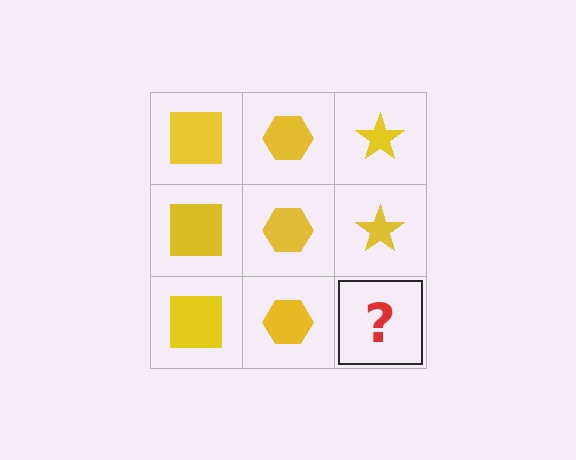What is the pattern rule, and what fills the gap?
The rule is that each column has a consistent shape. The gap should be filled with a yellow star.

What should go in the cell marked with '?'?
The missing cell should contain a yellow star.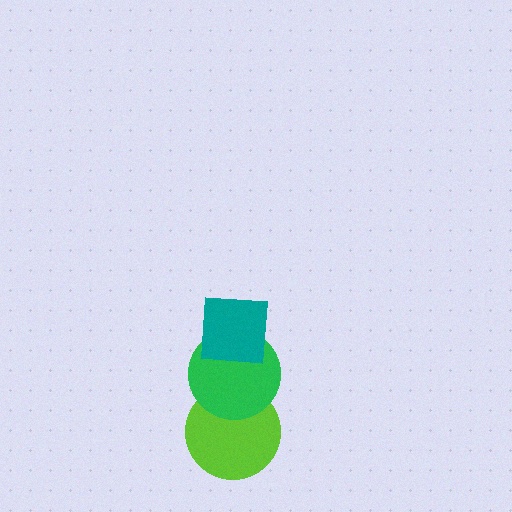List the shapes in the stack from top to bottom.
From top to bottom: the teal square, the green circle, the lime circle.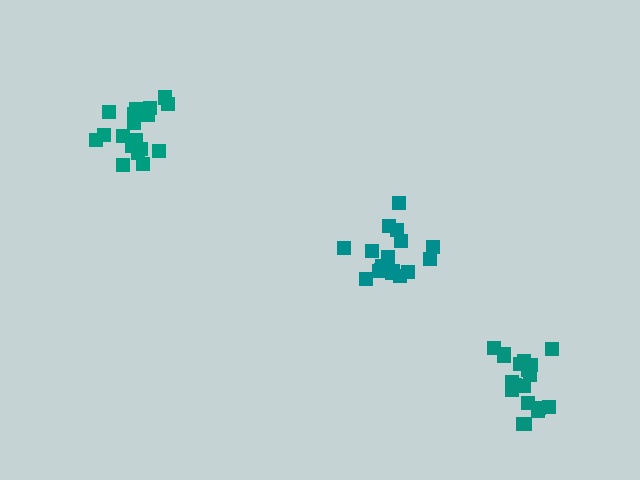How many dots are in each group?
Group 1: 19 dots, Group 2: 18 dots, Group 3: 18 dots (55 total).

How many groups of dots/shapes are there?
There are 3 groups.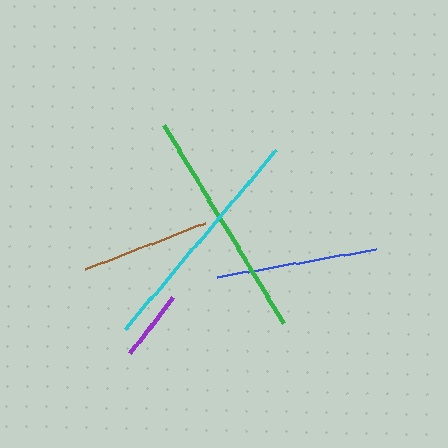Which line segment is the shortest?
The purple line is the shortest at approximately 72 pixels.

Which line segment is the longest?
The cyan line is the longest at approximately 234 pixels.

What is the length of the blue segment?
The blue segment is approximately 160 pixels long.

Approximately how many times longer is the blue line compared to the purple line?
The blue line is approximately 2.2 times the length of the purple line.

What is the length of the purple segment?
The purple segment is approximately 72 pixels long.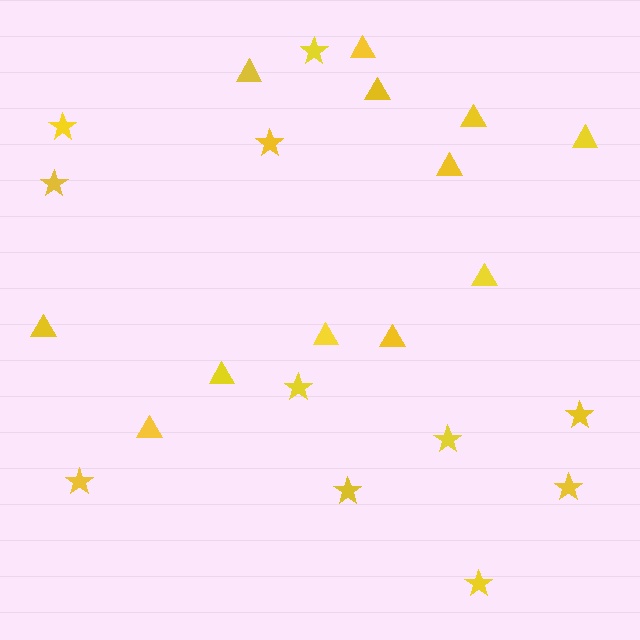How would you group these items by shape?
There are 2 groups: one group of triangles (12) and one group of stars (11).